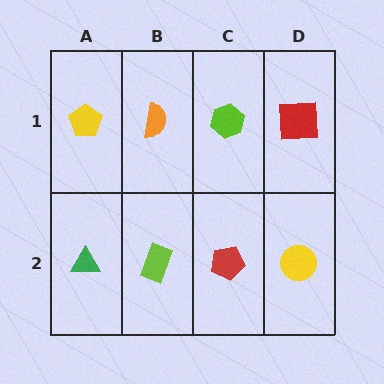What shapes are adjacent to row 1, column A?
A green triangle (row 2, column A), an orange semicircle (row 1, column B).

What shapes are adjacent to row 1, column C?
A red pentagon (row 2, column C), an orange semicircle (row 1, column B), a red square (row 1, column D).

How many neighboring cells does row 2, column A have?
2.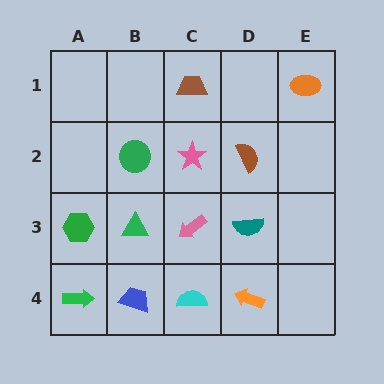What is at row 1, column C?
A brown trapezoid.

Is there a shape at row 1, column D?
No, that cell is empty.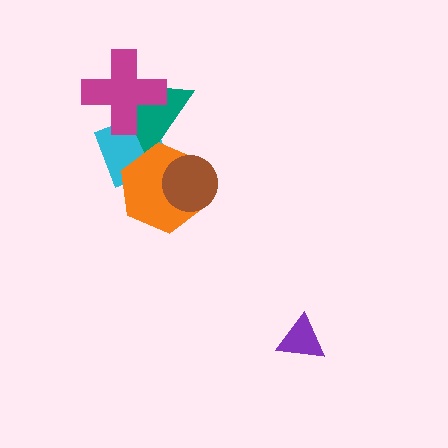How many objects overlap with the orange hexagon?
3 objects overlap with the orange hexagon.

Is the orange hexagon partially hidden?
Yes, it is partially covered by another shape.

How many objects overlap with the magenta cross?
2 objects overlap with the magenta cross.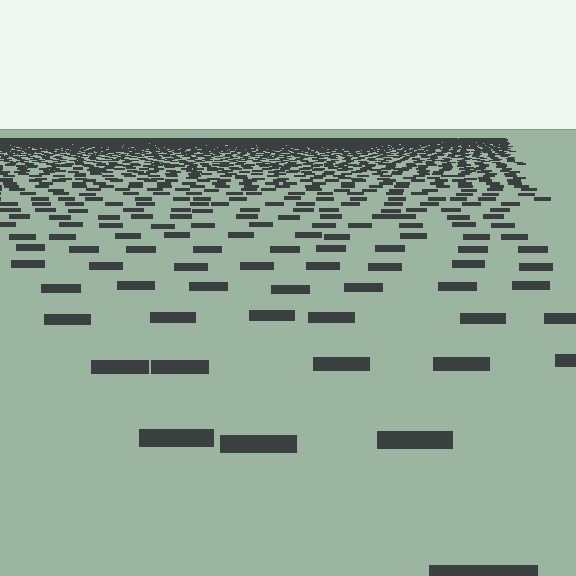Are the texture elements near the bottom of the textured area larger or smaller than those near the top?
Larger. Near the bottom, elements are closer to the viewer and appear at a bigger on-screen size.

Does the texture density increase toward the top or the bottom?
Density increases toward the top.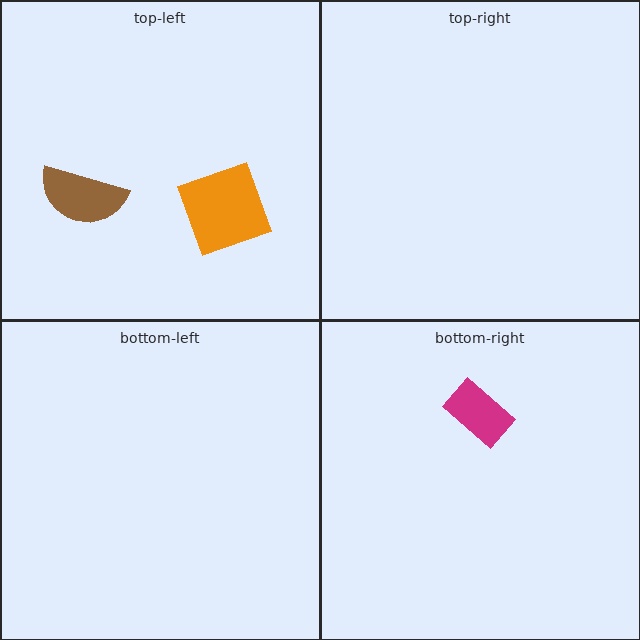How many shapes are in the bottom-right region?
1.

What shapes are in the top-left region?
The orange square, the brown semicircle.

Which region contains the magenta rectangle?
The bottom-right region.